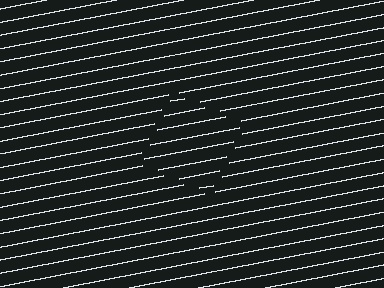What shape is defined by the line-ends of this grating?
An illusory square. The interior of the shape contains the same grating, shifted by half a period — the contour is defined by the phase discontinuity where line-ends from the inner and outer gratings abut.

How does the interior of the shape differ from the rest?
The interior of the shape contains the same grating, shifted by half a period — the contour is defined by the phase discontinuity where line-ends from the inner and outer gratings abut.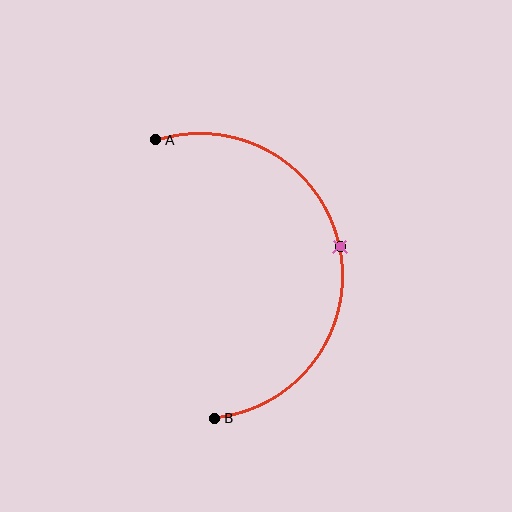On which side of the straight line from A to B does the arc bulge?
The arc bulges to the right of the straight line connecting A and B.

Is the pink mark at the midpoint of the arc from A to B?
Yes. The pink mark lies on the arc at equal arc-length from both A and B — it is the arc midpoint.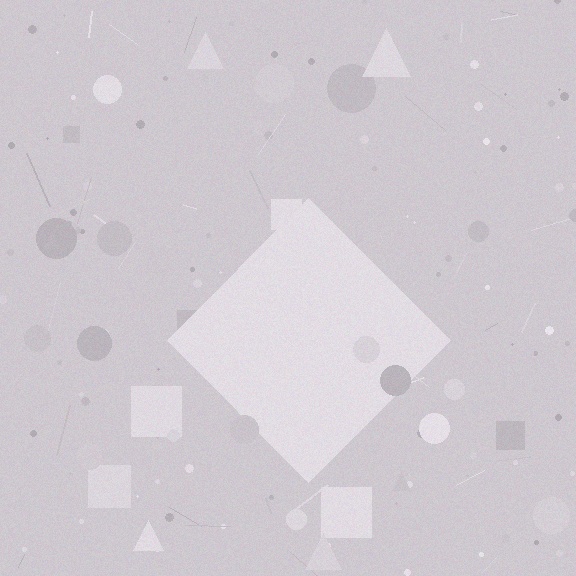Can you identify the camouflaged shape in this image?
The camouflaged shape is a diamond.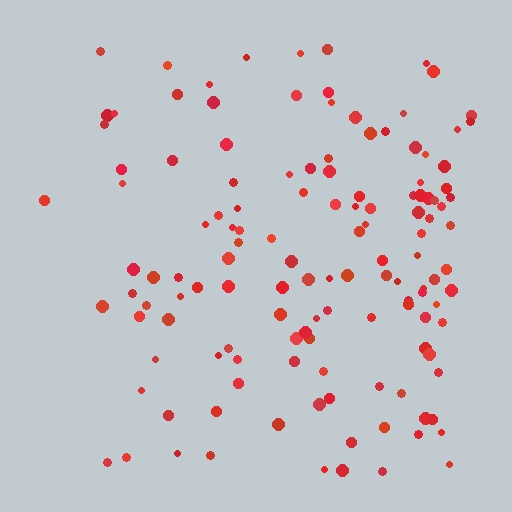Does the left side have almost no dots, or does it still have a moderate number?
Still a moderate number, just noticeably fewer than the right.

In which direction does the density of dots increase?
From left to right, with the right side densest.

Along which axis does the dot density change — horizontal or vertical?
Horizontal.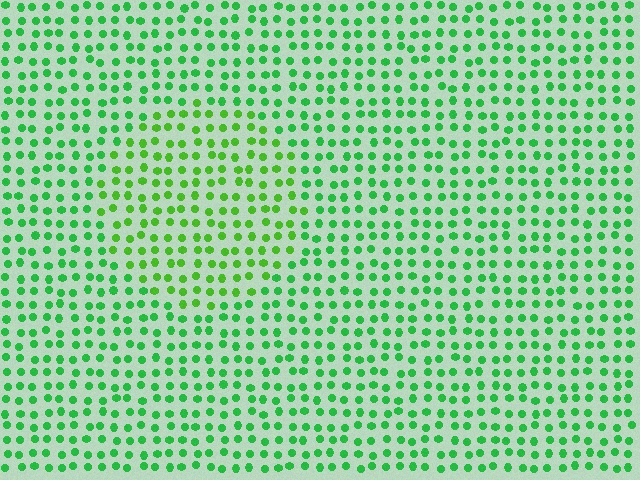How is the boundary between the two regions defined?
The boundary is defined purely by a slight shift in hue (about 24 degrees). Spacing, size, and orientation are identical on both sides.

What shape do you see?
I see a circle.